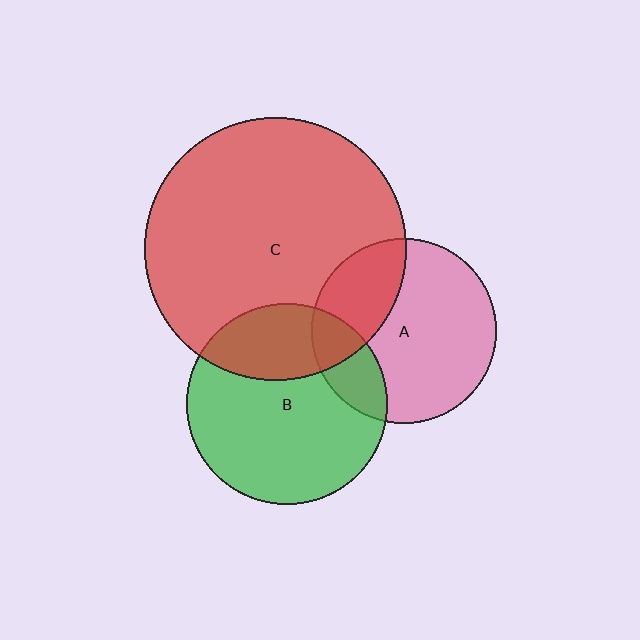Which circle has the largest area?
Circle C (red).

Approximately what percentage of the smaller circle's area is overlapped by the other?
Approximately 30%.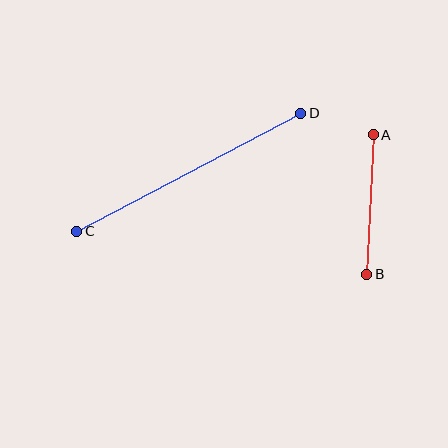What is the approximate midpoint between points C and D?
The midpoint is at approximately (189, 172) pixels.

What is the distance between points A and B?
The distance is approximately 140 pixels.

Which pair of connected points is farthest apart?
Points C and D are farthest apart.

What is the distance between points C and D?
The distance is approximately 253 pixels.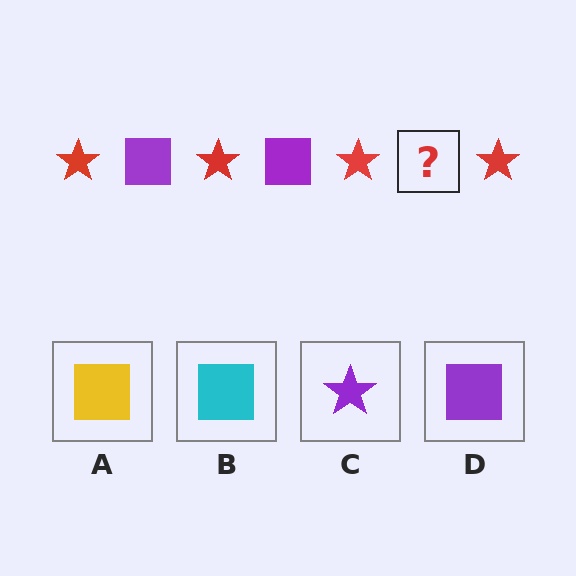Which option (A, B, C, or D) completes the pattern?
D.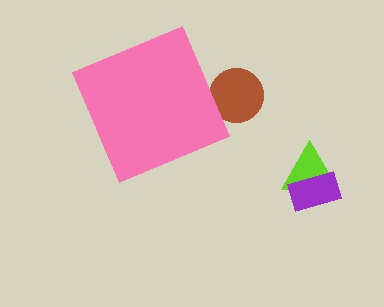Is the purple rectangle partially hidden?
No, the purple rectangle is fully visible.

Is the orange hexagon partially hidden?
Yes, the orange hexagon is partially hidden behind the pink diamond.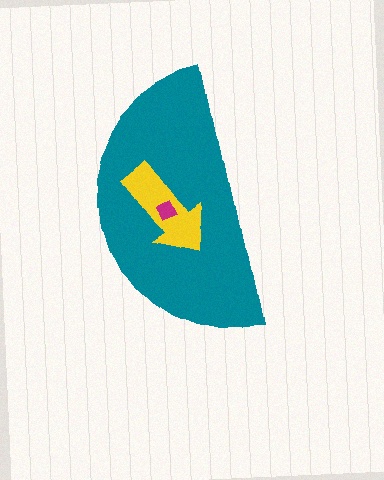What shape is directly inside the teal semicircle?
The yellow arrow.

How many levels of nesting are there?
3.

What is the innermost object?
The magenta square.